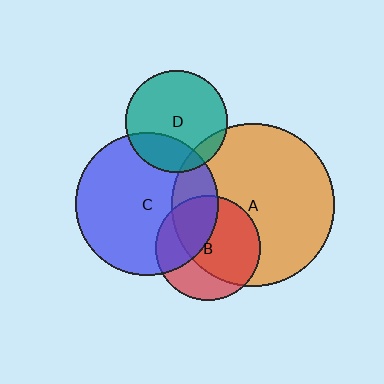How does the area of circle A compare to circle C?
Approximately 1.3 times.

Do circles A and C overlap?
Yes.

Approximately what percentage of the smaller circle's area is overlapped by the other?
Approximately 25%.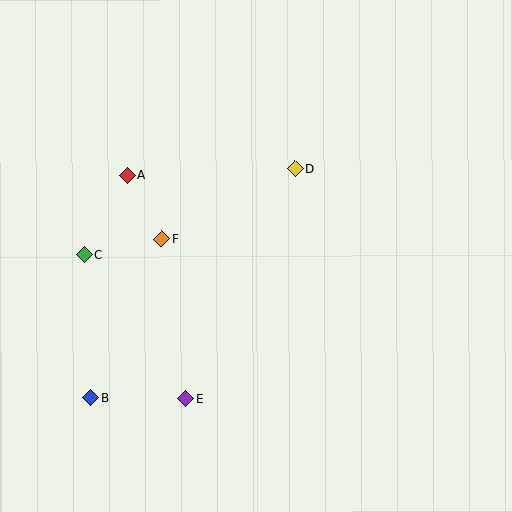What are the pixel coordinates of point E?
Point E is at (186, 399).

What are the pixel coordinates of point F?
Point F is at (162, 239).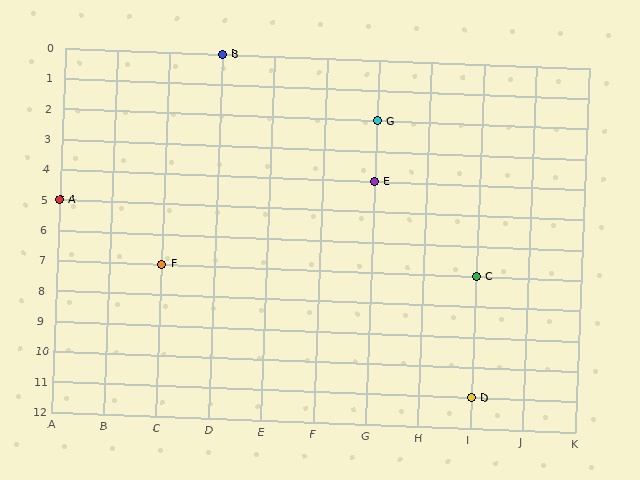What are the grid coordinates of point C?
Point C is at grid coordinates (I, 7).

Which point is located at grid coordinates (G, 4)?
Point E is at (G, 4).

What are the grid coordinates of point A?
Point A is at grid coordinates (A, 5).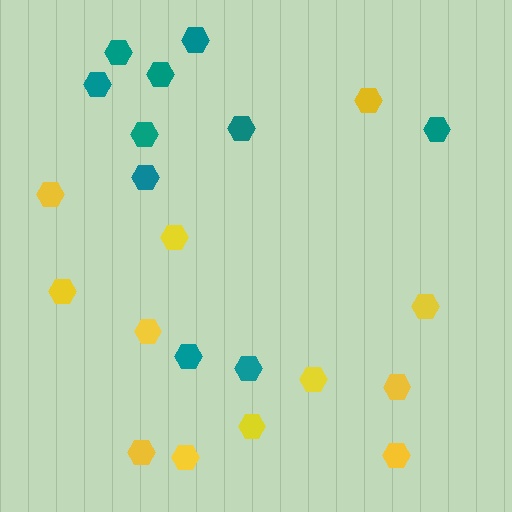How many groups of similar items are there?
There are 2 groups: one group of yellow hexagons (12) and one group of teal hexagons (10).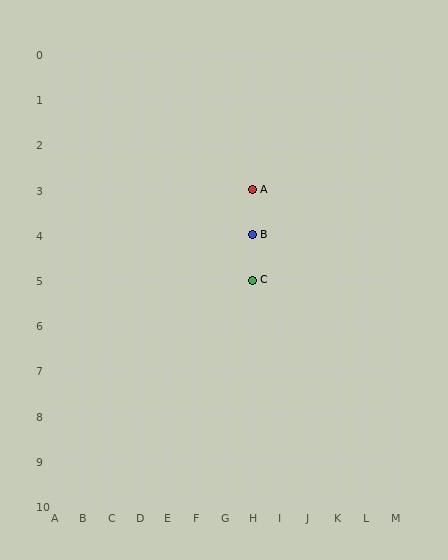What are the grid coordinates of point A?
Point A is at grid coordinates (H, 3).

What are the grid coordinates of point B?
Point B is at grid coordinates (H, 4).